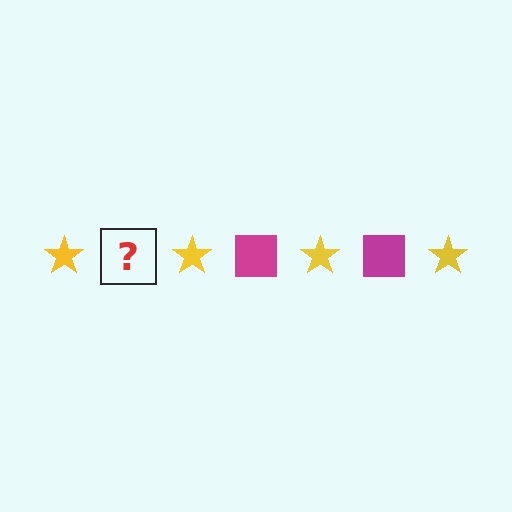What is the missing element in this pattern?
The missing element is a magenta square.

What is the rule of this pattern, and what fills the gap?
The rule is that the pattern alternates between yellow star and magenta square. The gap should be filled with a magenta square.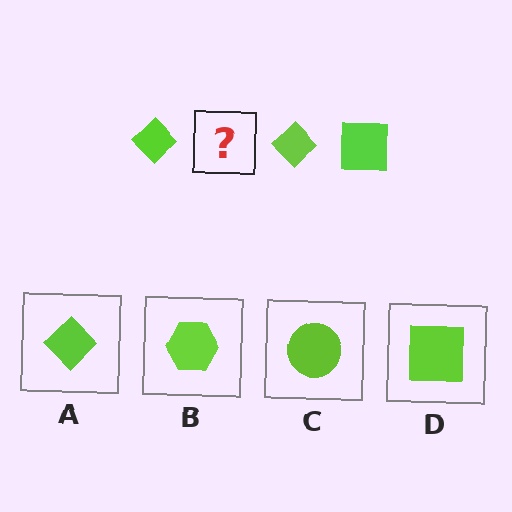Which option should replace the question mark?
Option D.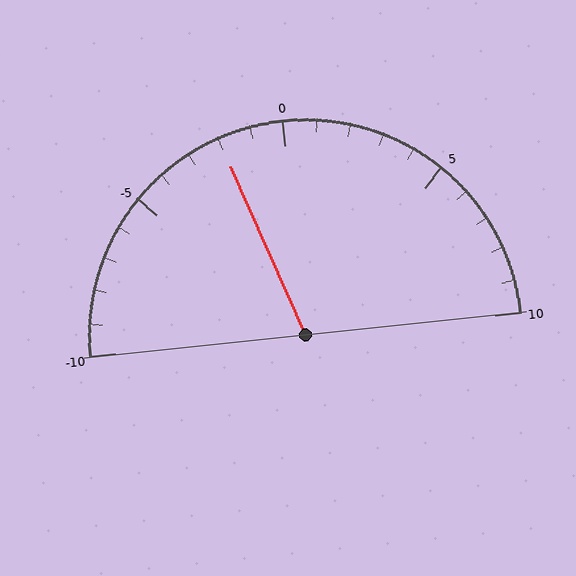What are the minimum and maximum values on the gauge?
The gauge ranges from -10 to 10.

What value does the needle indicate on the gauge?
The needle indicates approximately -2.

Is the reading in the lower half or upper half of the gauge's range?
The reading is in the lower half of the range (-10 to 10).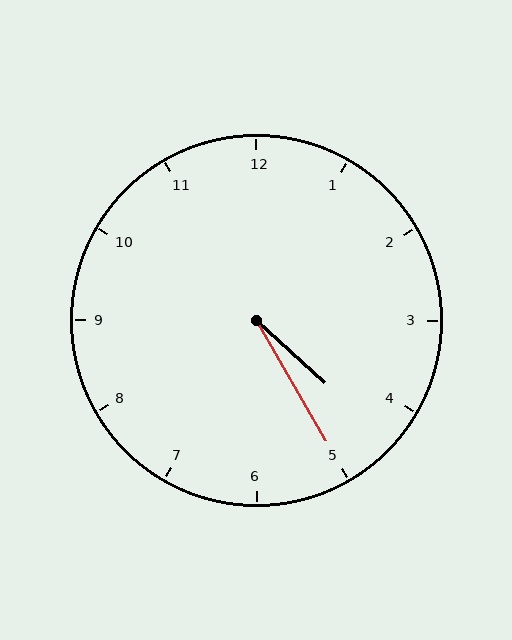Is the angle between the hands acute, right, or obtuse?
It is acute.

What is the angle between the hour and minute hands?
Approximately 18 degrees.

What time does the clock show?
4:25.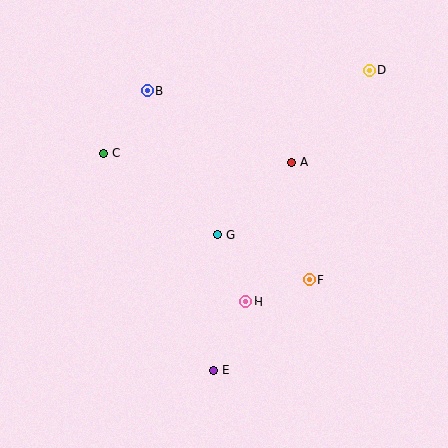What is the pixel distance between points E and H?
The distance between E and H is 76 pixels.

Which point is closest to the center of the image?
Point G at (218, 235) is closest to the center.